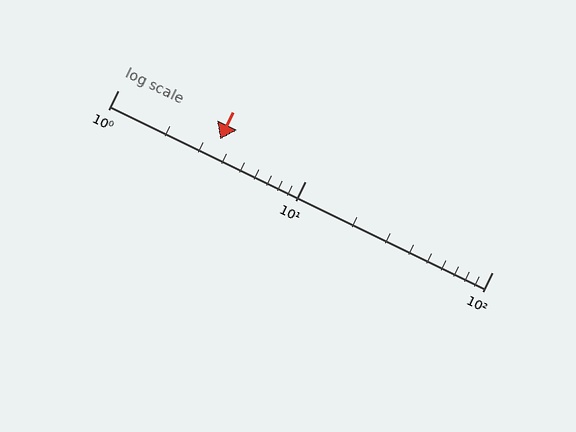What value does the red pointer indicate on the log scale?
The pointer indicates approximately 3.5.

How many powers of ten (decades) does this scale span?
The scale spans 2 decades, from 1 to 100.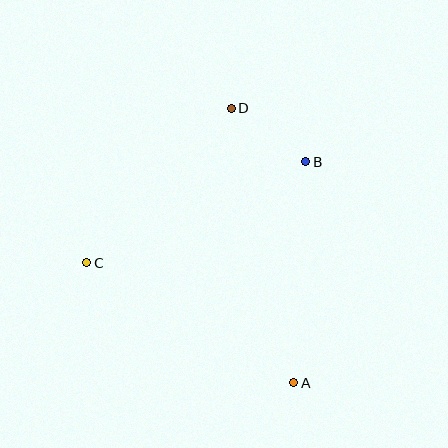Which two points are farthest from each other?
Points A and D are farthest from each other.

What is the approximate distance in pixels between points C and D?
The distance between C and D is approximately 211 pixels.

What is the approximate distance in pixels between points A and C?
The distance between A and C is approximately 239 pixels.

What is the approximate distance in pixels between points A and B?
The distance between A and B is approximately 222 pixels.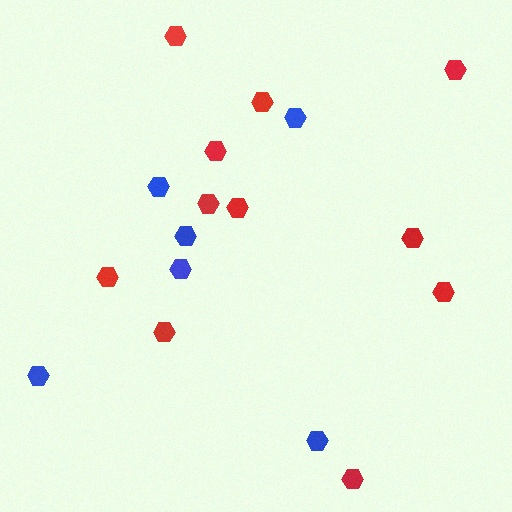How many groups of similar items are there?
There are 2 groups: one group of red hexagons (11) and one group of blue hexagons (6).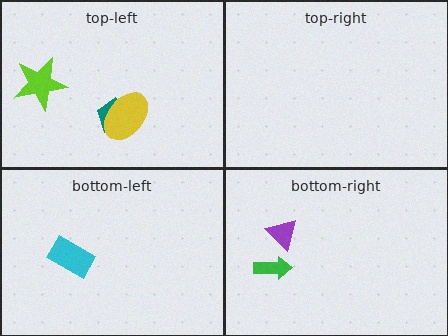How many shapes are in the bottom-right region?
2.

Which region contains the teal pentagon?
The top-left region.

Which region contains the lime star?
The top-left region.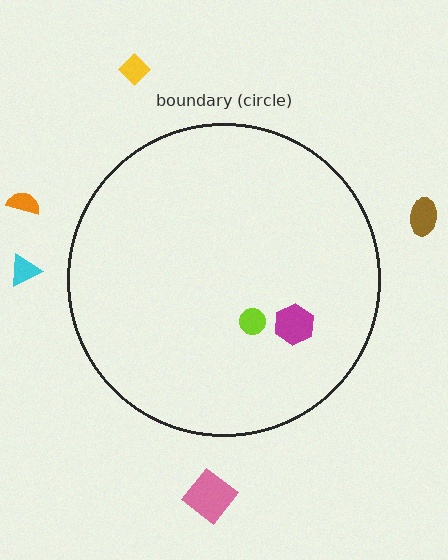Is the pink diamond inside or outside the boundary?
Outside.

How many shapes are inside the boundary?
2 inside, 5 outside.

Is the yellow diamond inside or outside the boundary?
Outside.